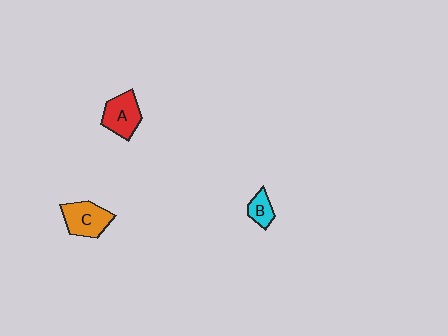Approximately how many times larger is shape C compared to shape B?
Approximately 2.0 times.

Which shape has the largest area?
Shape C (orange).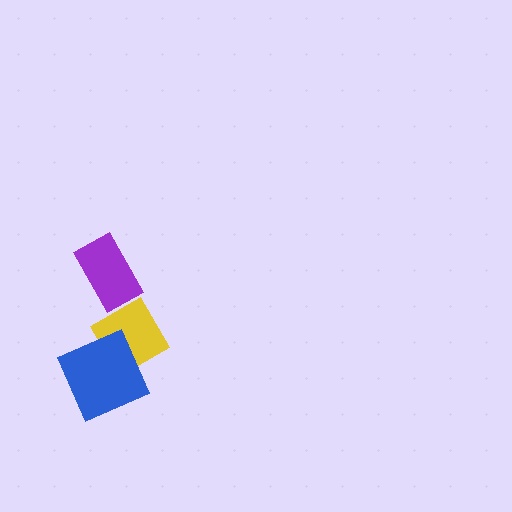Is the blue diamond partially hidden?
No, no other shape covers it.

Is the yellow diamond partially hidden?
Yes, it is partially covered by another shape.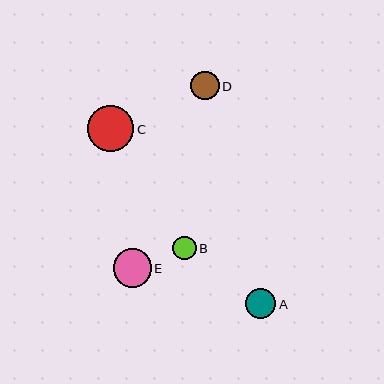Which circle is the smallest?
Circle B is the smallest with a size of approximately 23 pixels.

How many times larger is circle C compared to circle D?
Circle C is approximately 1.6 times the size of circle D.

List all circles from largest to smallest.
From largest to smallest: C, E, A, D, B.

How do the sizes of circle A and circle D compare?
Circle A and circle D are approximately the same size.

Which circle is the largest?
Circle C is the largest with a size of approximately 46 pixels.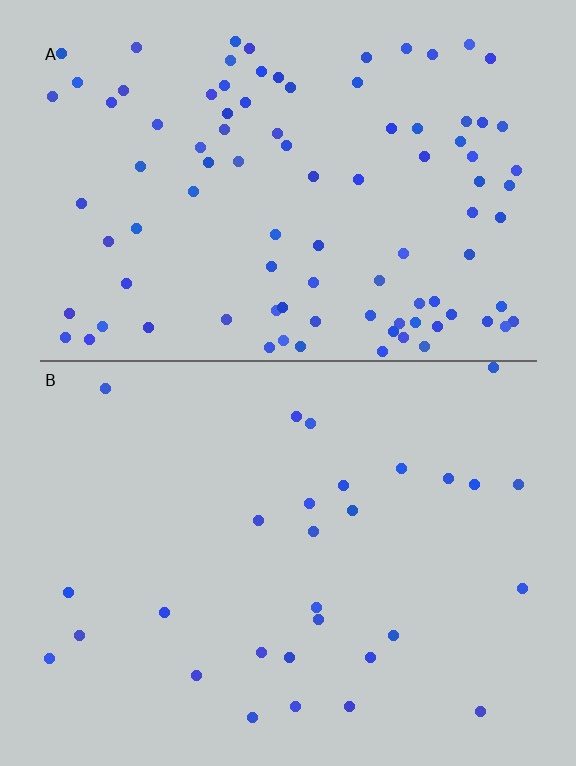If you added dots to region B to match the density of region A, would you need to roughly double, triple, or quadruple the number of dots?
Approximately triple.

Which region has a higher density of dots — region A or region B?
A (the top).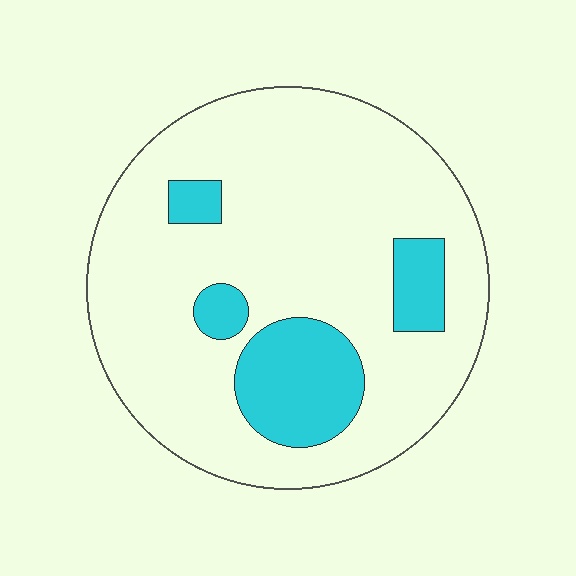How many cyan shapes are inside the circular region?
4.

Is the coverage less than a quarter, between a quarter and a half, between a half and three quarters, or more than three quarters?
Less than a quarter.